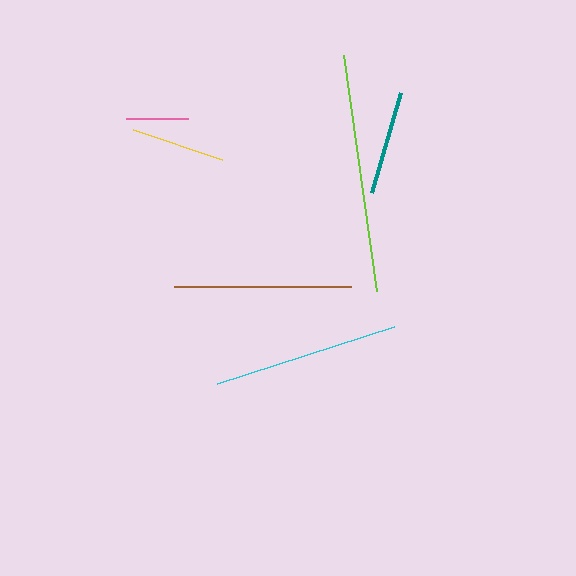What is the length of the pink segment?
The pink segment is approximately 62 pixels long.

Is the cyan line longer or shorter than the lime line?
The lime line is longer than the cyan line.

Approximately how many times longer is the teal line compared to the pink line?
The teal line is approximately 1.7 times the length of the pink line.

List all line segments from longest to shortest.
From longest to shortest: lime, cyan, brown, teal, yellow, pink.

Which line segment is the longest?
The lime line is the longest at approximately 239 pixels.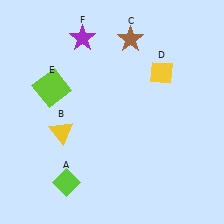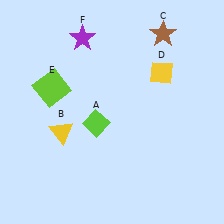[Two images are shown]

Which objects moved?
The objects that moved are: the lime diamond (A), the brown star (C).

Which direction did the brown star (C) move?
The brown star (C) moved right.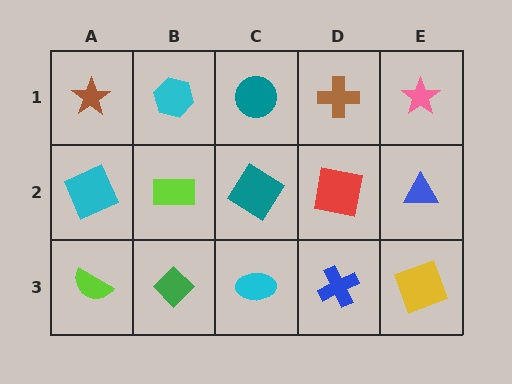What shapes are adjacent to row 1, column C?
A teal diamond (row 2, column C), a cyan hexagon (row 1, column B), a brown cross (row 1, column D).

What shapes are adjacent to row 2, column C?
A teal circle (row 1, column C), a cyan ellipse (row 3, column C), a lime rectangle (row 2, column B), a red square (row 2, column D).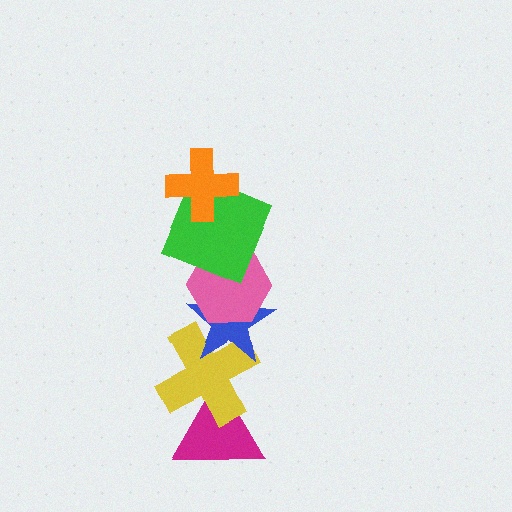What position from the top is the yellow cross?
The yellow cross is 5th from the top.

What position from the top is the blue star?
The blue star is 4th from the top.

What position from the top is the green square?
The green square is 2nd from the top.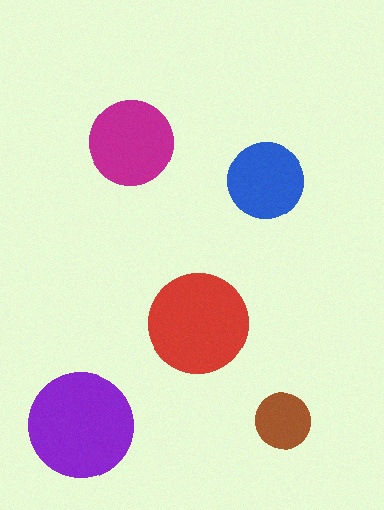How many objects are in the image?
There are 5 objects in the image.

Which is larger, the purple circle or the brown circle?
The purple one.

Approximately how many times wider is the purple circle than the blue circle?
About 1.5 times wider.